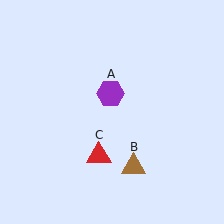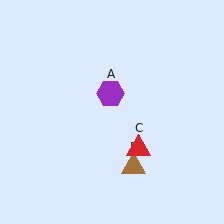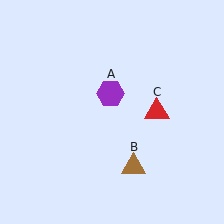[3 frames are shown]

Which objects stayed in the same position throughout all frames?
Purple hexagon (object A) and brown triangle (object B) remained stationary.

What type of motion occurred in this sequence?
The red triangle (object C) rotated counterclockwise around the center of the scene.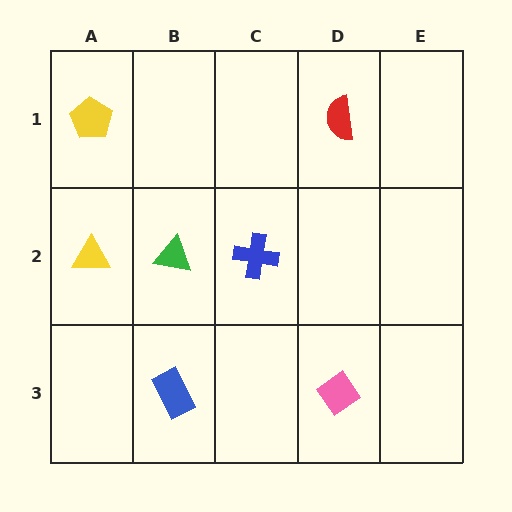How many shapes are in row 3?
2 shapes.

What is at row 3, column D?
A pink diamond.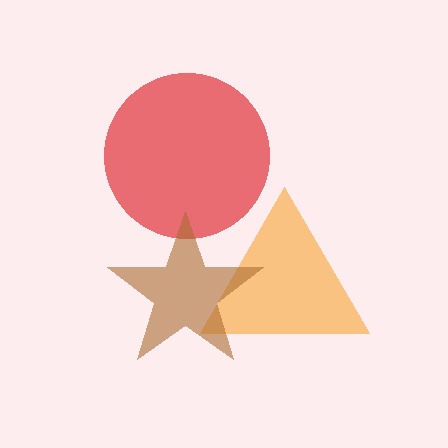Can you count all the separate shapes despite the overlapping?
Yes, there are 3 separate shapes.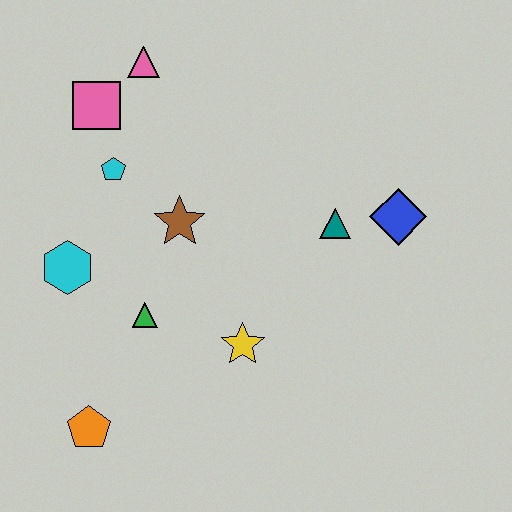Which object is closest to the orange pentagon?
The green triangle is closest to the orange pentagon.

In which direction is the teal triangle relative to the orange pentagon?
The teal triangle is to the right of the orange pentagon.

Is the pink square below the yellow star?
No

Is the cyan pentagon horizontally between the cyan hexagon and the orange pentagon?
No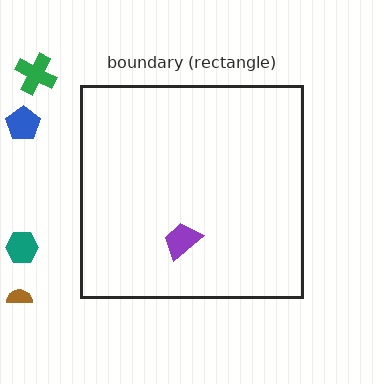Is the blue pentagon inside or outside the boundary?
Outside.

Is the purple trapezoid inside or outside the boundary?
Inside.